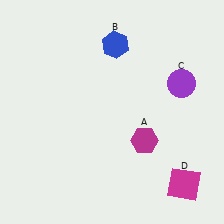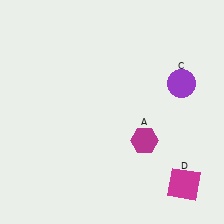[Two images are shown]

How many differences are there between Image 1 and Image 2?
There is 1 difference between the two images.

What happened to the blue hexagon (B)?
The blue hexagon (B) was removed in Image 2. It was in the top-right area of Image 1.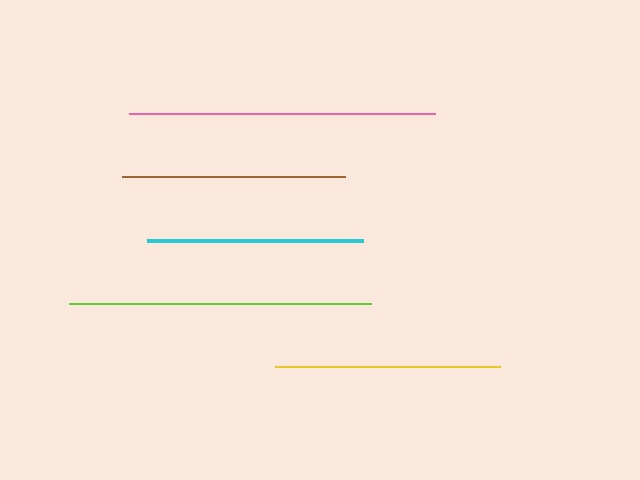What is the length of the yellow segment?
The yellow segment is approximately 225 pixels long.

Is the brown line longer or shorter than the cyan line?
The brown line is longer than the cyan line.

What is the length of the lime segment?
The lime segment is approximately 302 pixels long.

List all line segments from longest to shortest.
From longest to shortest: pink, lime, yellow, brown, cyan.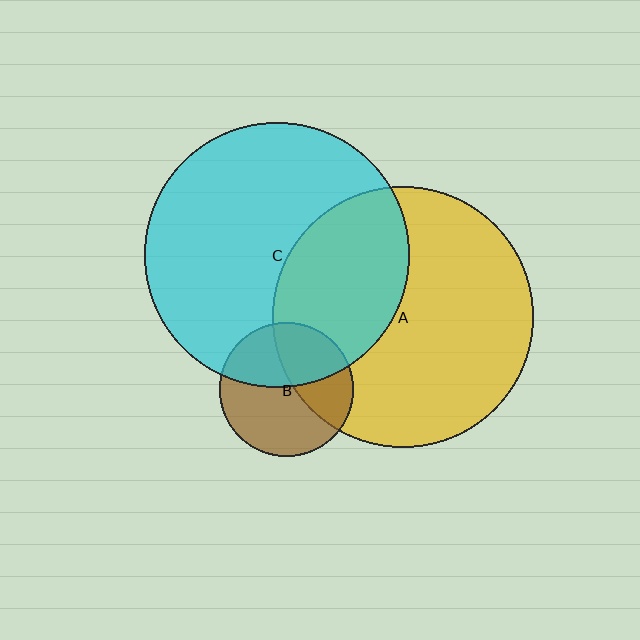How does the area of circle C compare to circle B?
Approximately 3.9 times.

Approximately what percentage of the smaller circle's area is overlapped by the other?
Approximately 40%.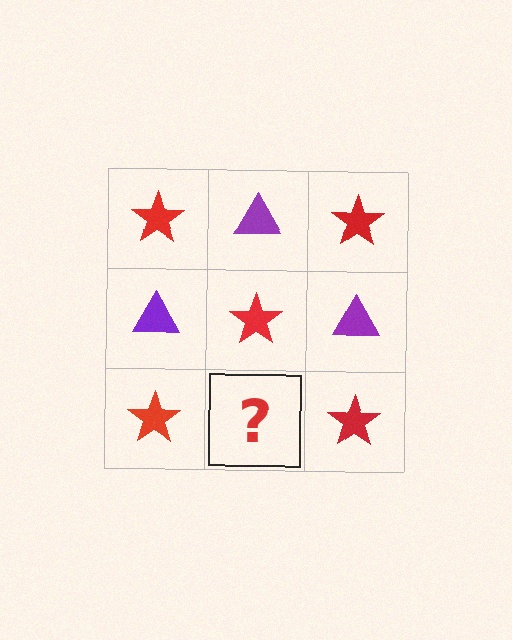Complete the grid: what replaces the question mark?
The question mark should be replaced with a purple triangle.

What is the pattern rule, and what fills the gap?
The rule is that it alternates red star and purple triangle in a checkerboard pattern. The gap should be filled with a purple triangle.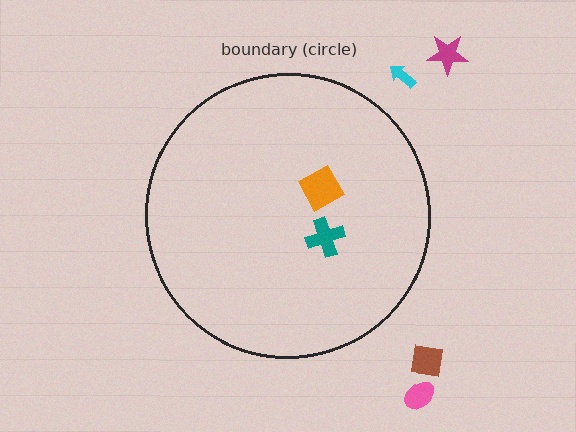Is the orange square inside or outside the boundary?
Inside.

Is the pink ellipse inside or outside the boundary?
Outside.